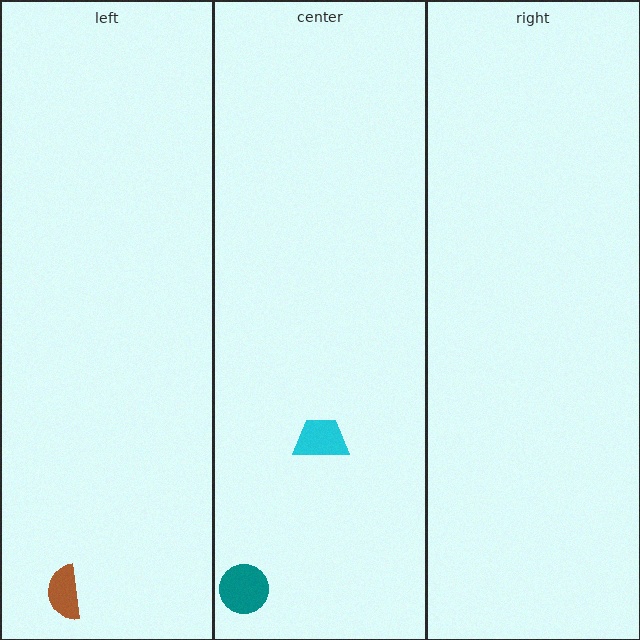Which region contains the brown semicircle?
The left region.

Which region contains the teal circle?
The center region.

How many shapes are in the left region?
1.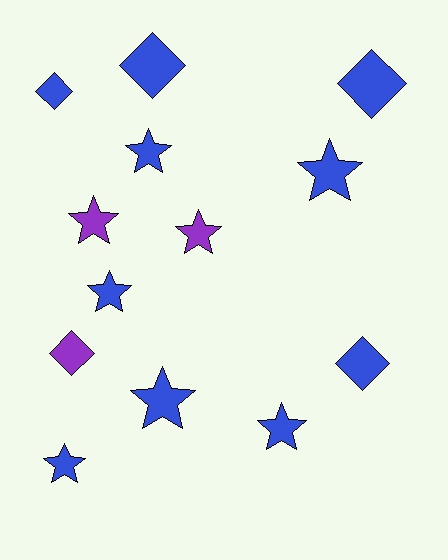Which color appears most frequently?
Blue, with 10 objects.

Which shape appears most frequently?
Star, with 8 objects.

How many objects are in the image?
There are 13 objects.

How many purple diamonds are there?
There is 1 purple diamond.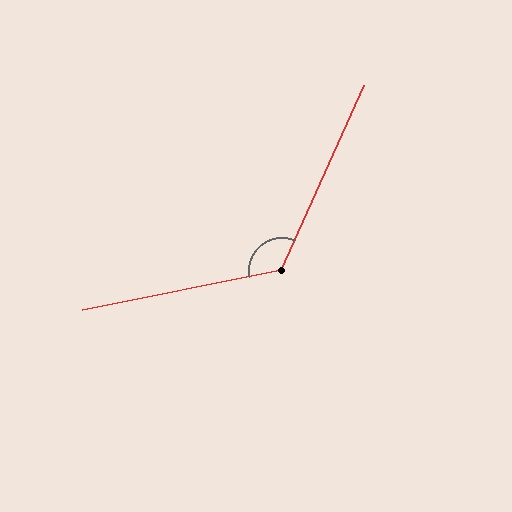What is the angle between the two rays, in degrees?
Approximately 125 degrees.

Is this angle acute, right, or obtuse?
It is obtuse.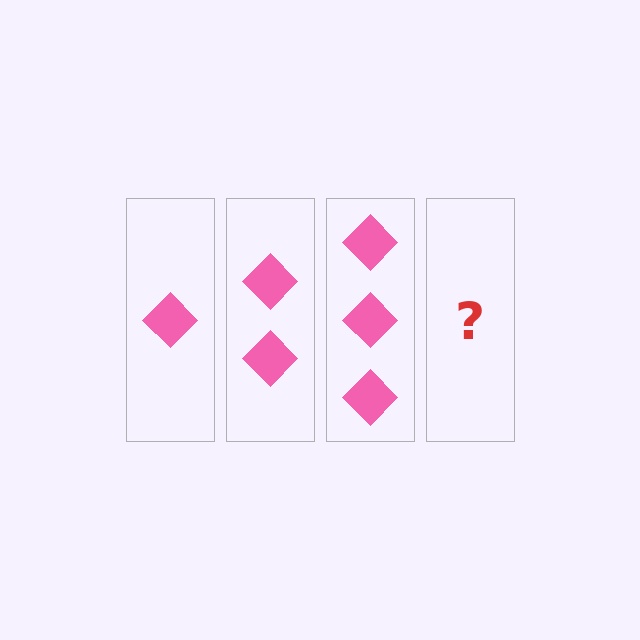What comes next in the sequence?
The next element should be 4 diamonds.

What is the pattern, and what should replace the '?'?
The pattern is that each step adds one more diamond. The '?' should be 4 diamonds.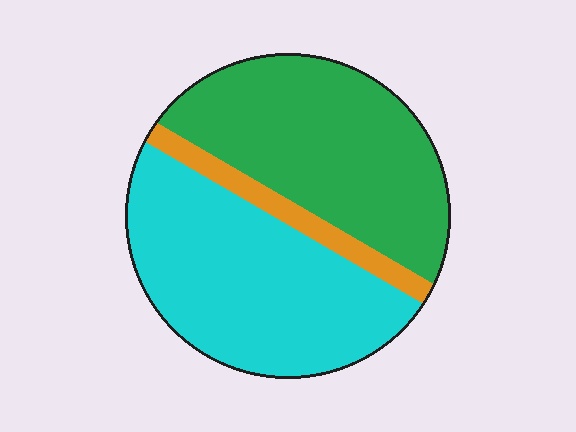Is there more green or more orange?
Green.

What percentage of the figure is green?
Green covers 44% of the figure.